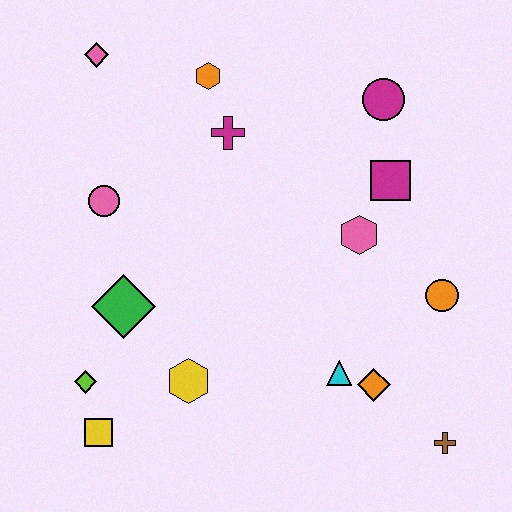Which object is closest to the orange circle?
The pink hexagon is closest to the orange circle.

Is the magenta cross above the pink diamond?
No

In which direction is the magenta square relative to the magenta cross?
The magenta square is to the right of the magenta cross.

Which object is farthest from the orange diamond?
The pink diamond is farthest from the orange diamond.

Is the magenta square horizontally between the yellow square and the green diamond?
No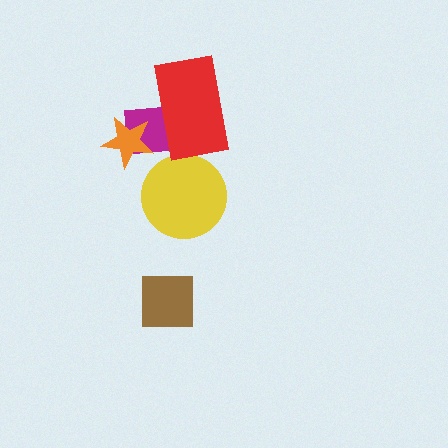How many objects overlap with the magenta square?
2 objects overlap with the magenta square.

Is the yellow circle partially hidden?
No, no other shape covers it.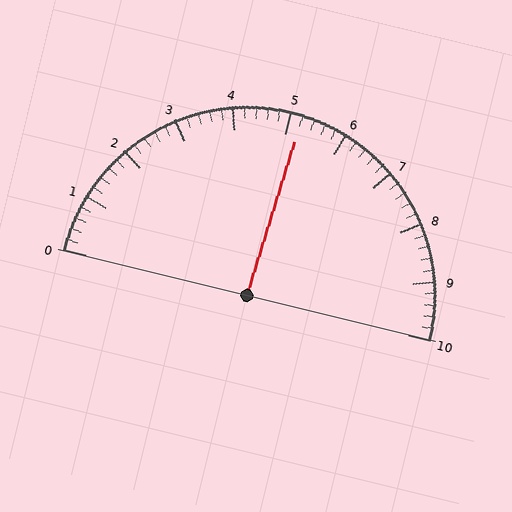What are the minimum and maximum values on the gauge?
The gauge ranges from 0 to 10.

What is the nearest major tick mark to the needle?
The nearest major tick mark is 5.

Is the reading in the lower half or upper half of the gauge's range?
The reading is in the upper half of the range (0 to 10).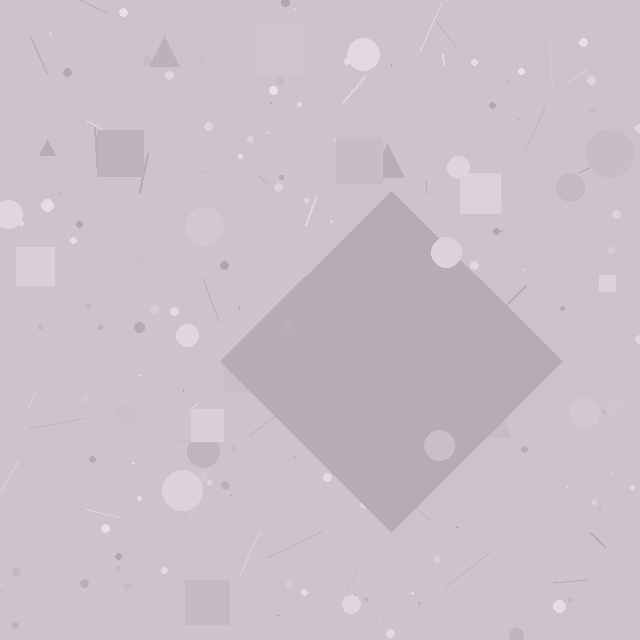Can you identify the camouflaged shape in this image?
The camouflaged shape is a diamond.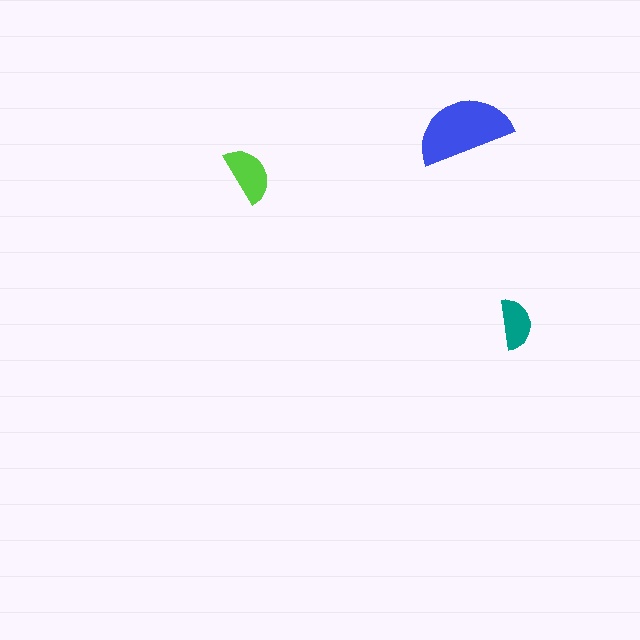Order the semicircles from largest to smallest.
the blue one, the lime one, the teal one.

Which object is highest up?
The blue semicircle is topmost.